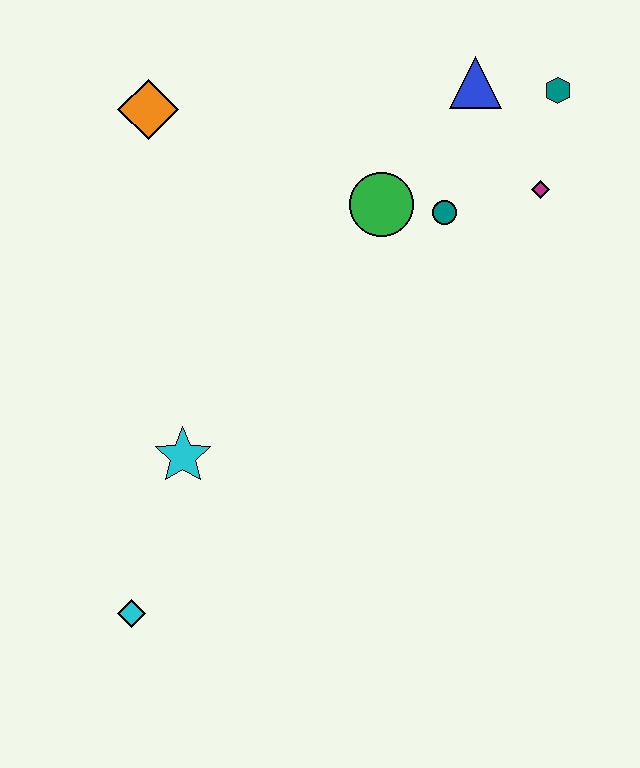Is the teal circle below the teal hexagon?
Yes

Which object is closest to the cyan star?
The cyan diamond is closest to the cyan star.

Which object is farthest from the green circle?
The cyan diamond is farthest from the green circle.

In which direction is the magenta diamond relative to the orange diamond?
The magenta diamond is to the right of the orange diamond.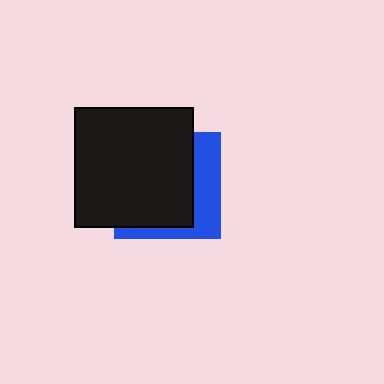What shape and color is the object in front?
The object in front is a black square.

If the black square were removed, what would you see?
You would see the complete blue square.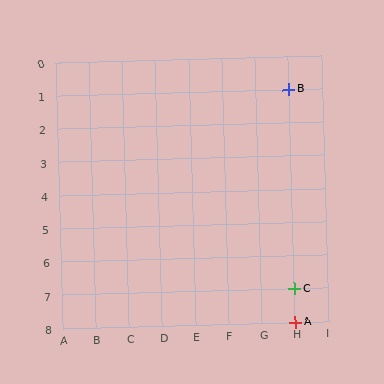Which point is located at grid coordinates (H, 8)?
Point A is at (H, 8).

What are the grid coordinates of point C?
Point C is at grid coordinates (H, 7).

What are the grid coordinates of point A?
Point A is at grid coordinates (H, 8).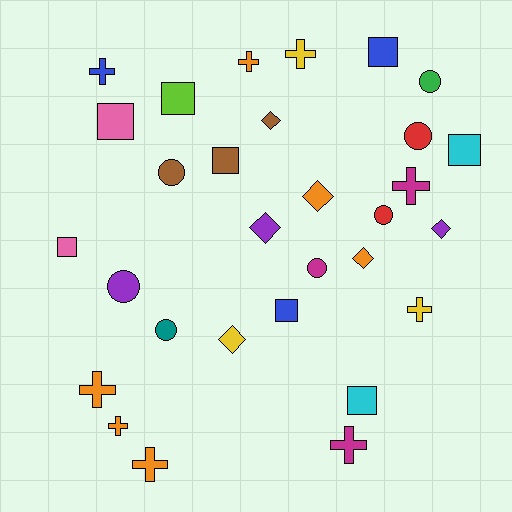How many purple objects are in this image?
There are 3 purple objects.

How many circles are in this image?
There are 7 circles.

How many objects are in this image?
There are 30 objects.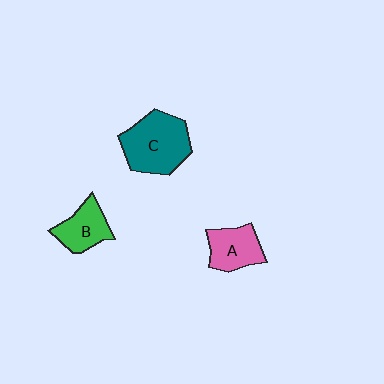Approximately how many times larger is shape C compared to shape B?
Approximately 1.7 times.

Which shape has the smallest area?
Shape B (green).